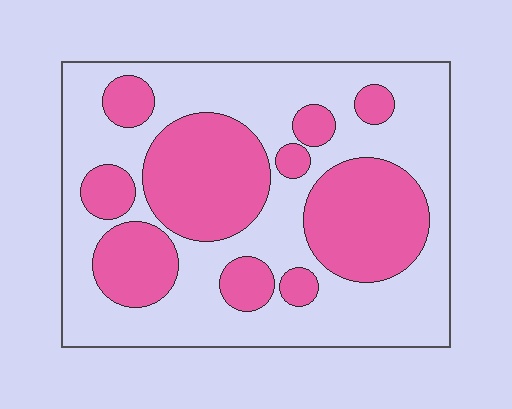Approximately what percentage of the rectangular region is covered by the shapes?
Approximately 40%.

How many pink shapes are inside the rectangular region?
10.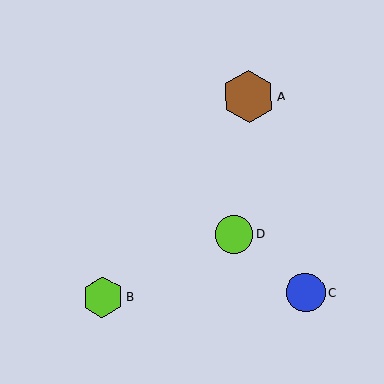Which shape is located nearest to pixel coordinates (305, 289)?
The blue circle (labeled C) at (305, 293) is nearest to that location.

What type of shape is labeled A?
Shape A is a brown hexagon.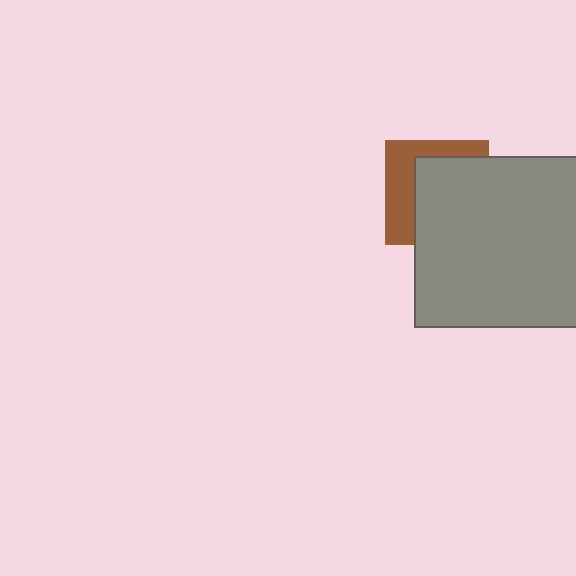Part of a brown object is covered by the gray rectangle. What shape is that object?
It is a square.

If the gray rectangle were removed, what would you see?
You would see the complete brown square.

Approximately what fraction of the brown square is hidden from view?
Roughly 62% of the brown square is hidden behind the gray rectangle.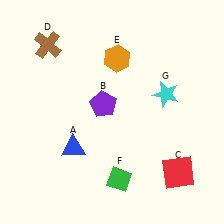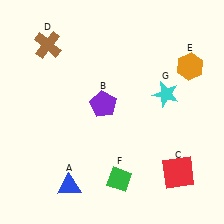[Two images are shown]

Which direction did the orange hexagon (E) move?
The orange hexagon (E) moved right.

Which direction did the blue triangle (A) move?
The blue triangle (A) moved down.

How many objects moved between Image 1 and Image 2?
2 objects moved between the two images.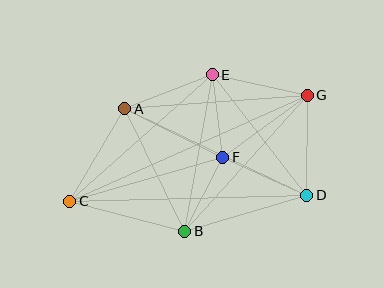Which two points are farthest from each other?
Points C and G are farthest from each other.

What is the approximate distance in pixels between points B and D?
The distance between B and D is approximately 127 pixels.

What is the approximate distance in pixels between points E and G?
The distance between E and G is approximately 97 pixels.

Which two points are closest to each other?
Points E and F are closest to each other.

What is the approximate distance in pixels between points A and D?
The distance between A and D is approximately 201 pixels.